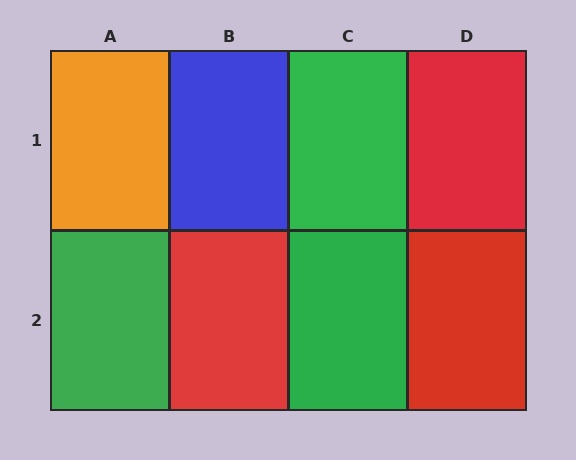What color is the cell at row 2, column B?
Red.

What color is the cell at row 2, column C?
Green.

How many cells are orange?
1 cell is orange.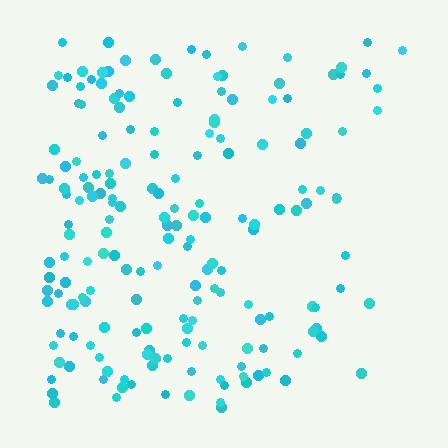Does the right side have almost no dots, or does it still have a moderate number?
Still a moderate number, just noticeably fewer than the left.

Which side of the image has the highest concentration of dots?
The left.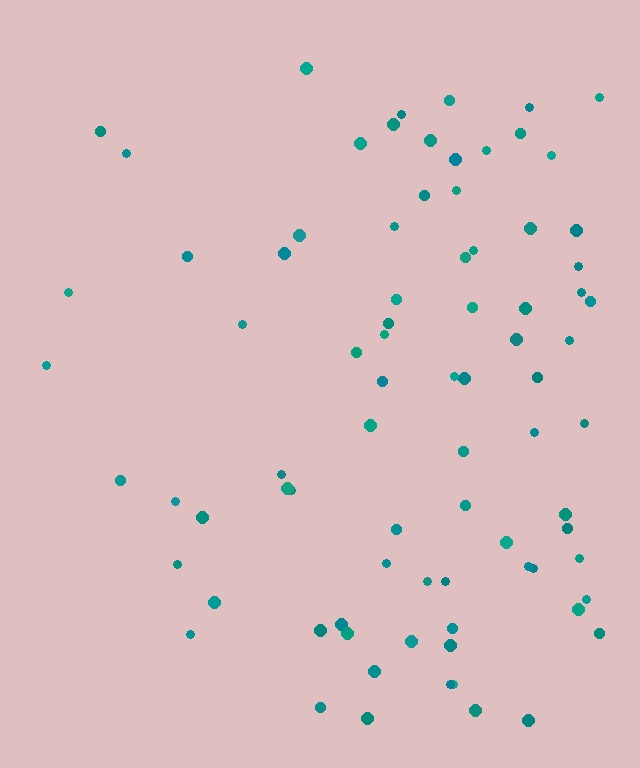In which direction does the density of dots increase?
From left to right, with the right side densest.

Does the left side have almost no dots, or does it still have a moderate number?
Still a moderate number, just noticeably fewer than the right.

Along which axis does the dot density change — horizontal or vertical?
Horizontal.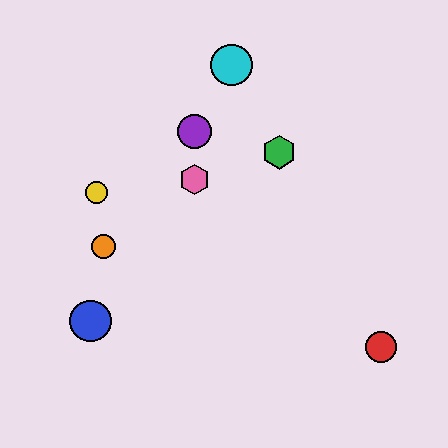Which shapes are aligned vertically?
The purple circle, the pink hexagon are aligned vertically.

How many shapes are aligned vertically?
2 shapes (the purple circle, the pink hexagon) are aligned vertically.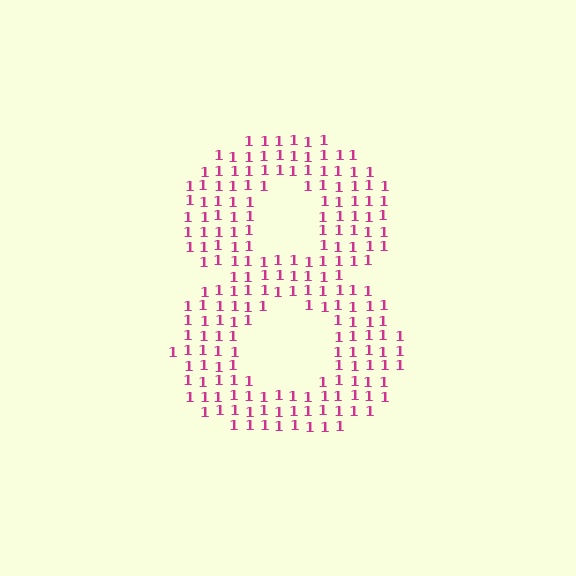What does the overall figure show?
The overall figure shows the digit 8.